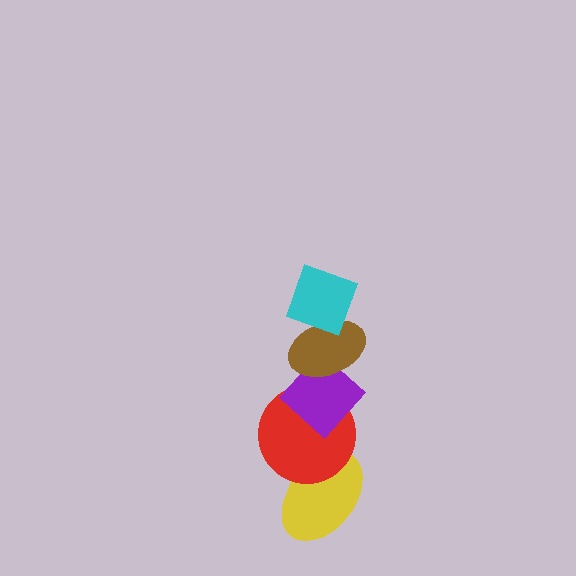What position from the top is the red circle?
The red circle is 4th from the top.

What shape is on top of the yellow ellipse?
The red circle is on top of the yellow ellipse.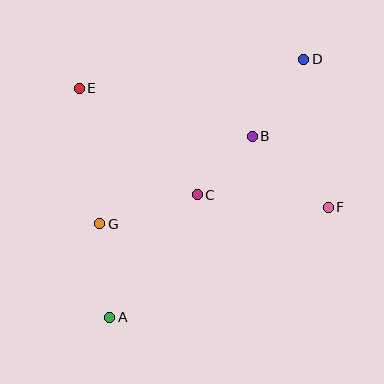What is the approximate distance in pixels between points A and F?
The distance between A and F is approximately 245 pixels.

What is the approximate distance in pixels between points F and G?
The distance between F and G is approximately 229 pixels.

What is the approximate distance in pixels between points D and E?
The distance between D and E is approximately 226 pixels.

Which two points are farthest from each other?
Points A and D are farthest from each other.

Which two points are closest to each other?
Points B and C are closest to each other.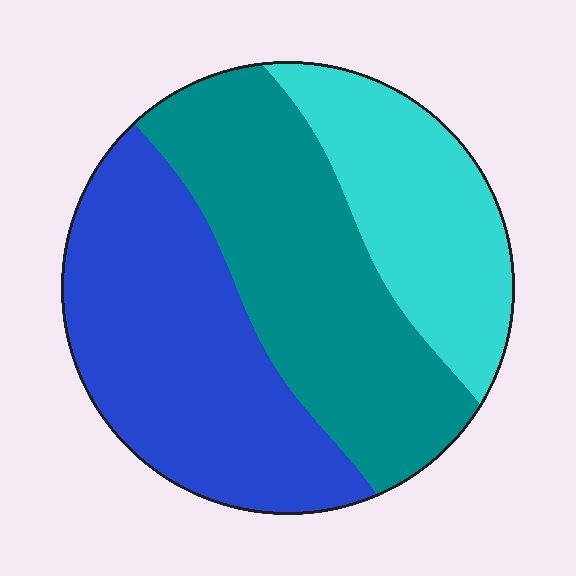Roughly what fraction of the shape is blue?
Blue takes up about three eighths (3/8) of the shape.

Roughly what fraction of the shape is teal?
Teal takes up about three eighths (3/8) of the shape.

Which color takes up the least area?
Cyan, at roughly 25%.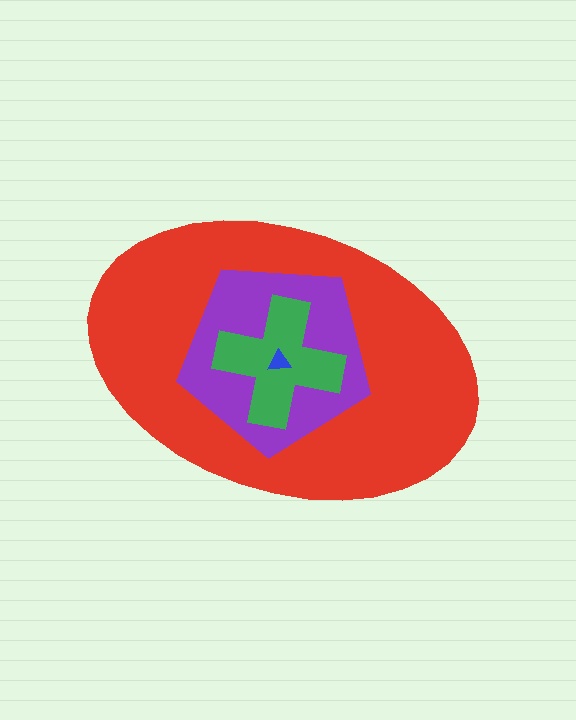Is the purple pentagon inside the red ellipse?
Yes.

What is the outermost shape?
The red ellipse.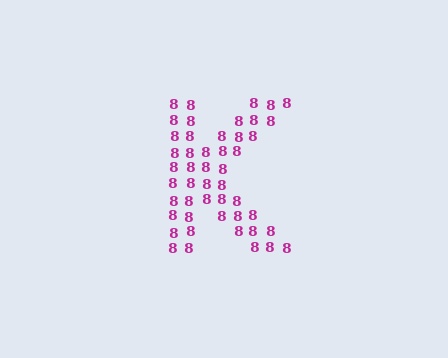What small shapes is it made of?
It is made of small digit 8's.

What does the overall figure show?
The overall figure shows the letter K.